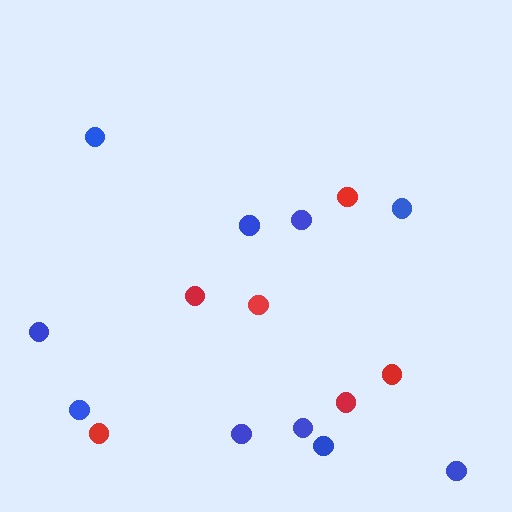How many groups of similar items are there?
There are 2 groups: one group of red circles (6) and one group of blue circles (10).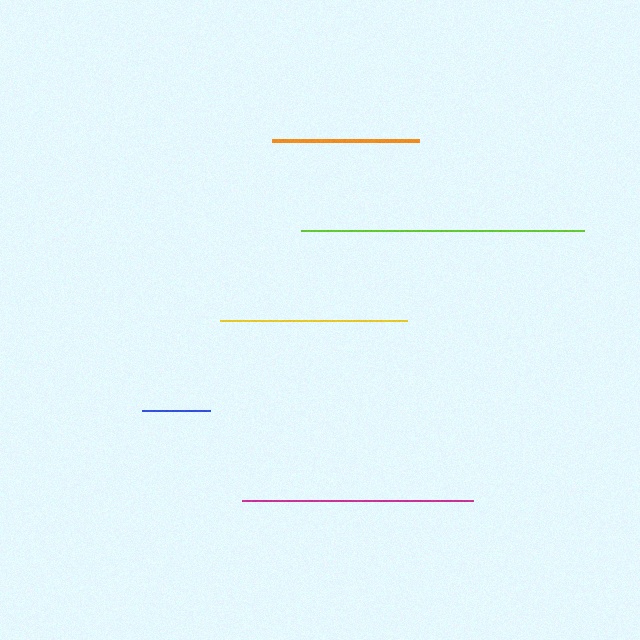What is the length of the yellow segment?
The yellow segment is approximately 186 pixels long.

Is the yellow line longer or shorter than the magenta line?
The magenta line is longer than the yellow line.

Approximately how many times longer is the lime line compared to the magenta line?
The lime line is approximately 1.2 times the length of the magenta line.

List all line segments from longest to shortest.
From longest to shortest: lime, magenta, yellow, orange, blue.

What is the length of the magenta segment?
The magenta segment is approximately 232 pixels long.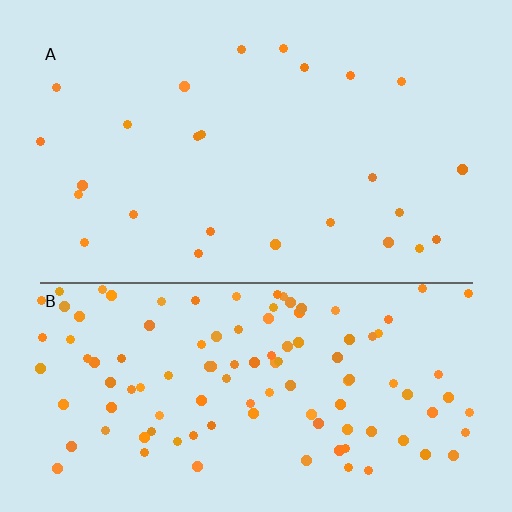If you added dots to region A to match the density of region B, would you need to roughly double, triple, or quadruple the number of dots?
Approximately quadruple.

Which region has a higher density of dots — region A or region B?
B (the bottom).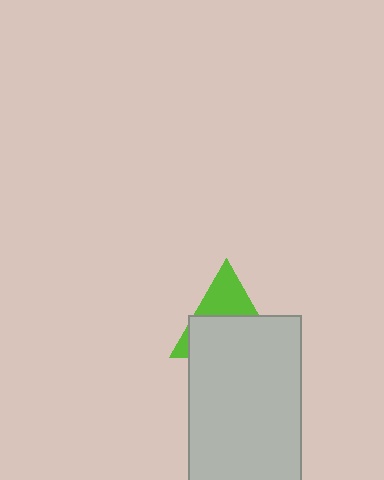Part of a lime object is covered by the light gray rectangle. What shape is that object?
It is a triangle.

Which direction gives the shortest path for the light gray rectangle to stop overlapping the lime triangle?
Moving down gives the shortest separation.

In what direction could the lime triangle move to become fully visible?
The lime triangle could move up. That would shift it out from behind the light gray rectangle entirely.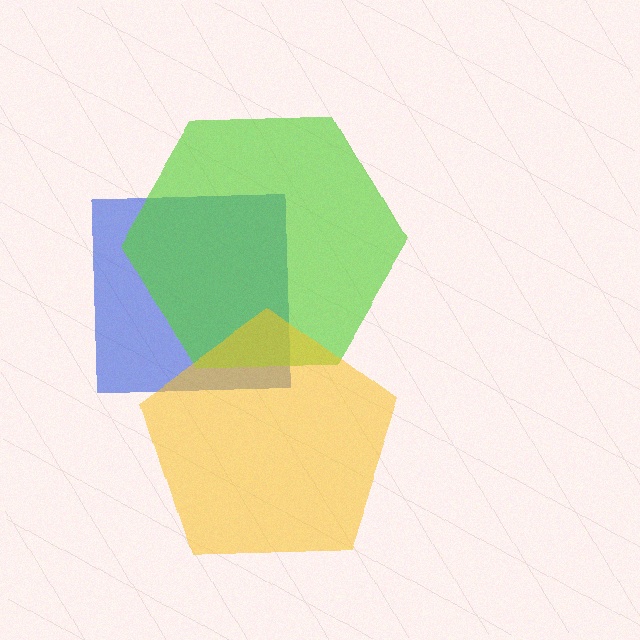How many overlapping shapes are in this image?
There are 3 overlapping shapes in the image.